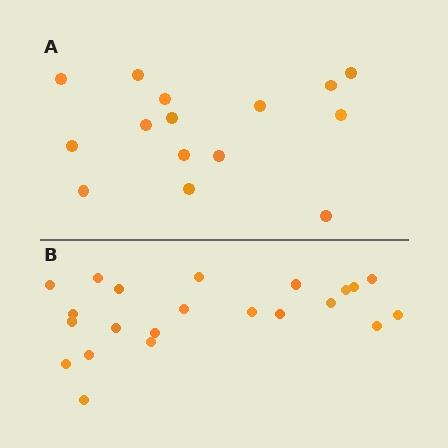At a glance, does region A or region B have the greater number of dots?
Region B (the bottom region) has more dots.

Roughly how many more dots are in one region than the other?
Region B has roughly 8 or so more dots than region A.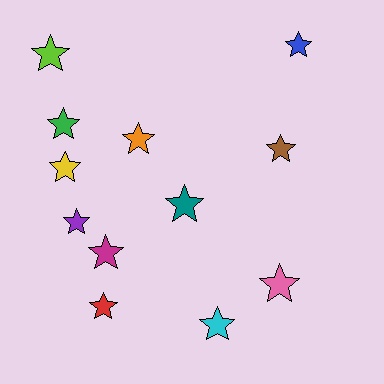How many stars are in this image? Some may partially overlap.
There are 12 stars.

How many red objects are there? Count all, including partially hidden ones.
There is 1 red object.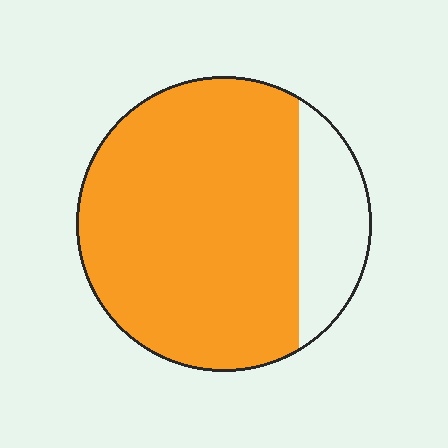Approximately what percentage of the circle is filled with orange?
Approximately 80%.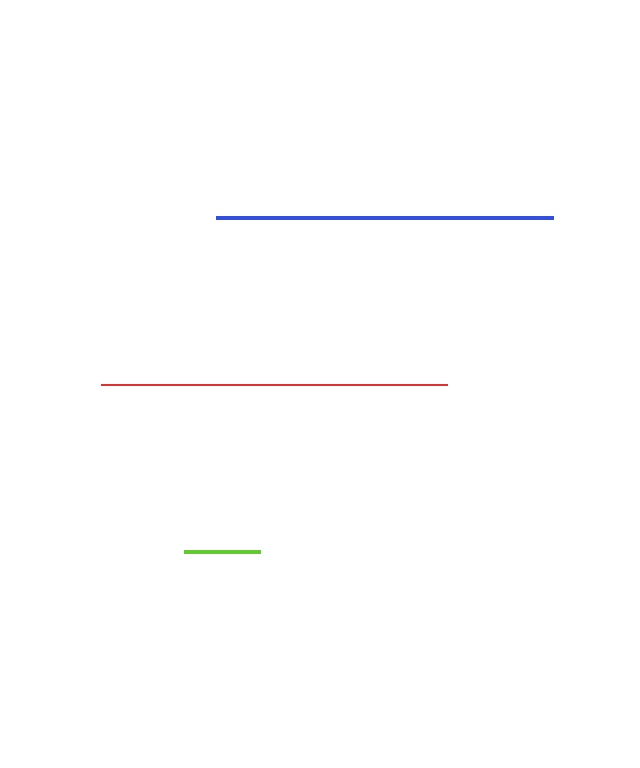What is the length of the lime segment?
The lime segment is approximately 76 pixels long.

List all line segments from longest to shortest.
From longest to shortest: red, blue, lime.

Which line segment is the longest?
The red line is the longest at approximately 346 pixels.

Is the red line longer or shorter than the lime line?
The red line is longer than the lime line.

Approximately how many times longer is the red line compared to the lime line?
The red line is approximately 4.6 times the length of the lime line.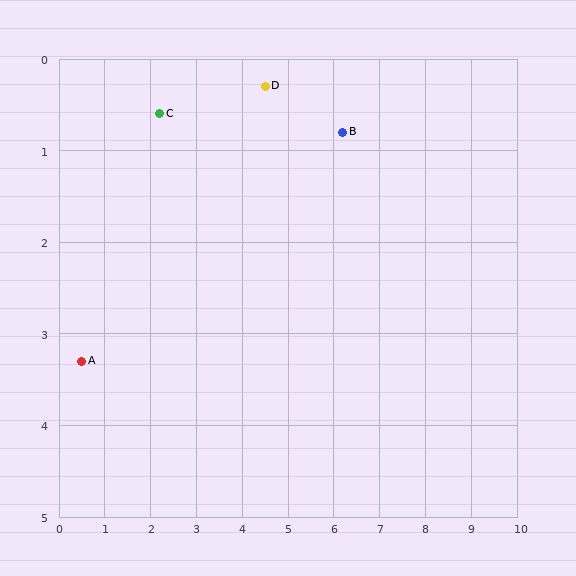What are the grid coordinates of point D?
Point D is at approximately (4.5, 0.3).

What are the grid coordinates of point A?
Point A is at approximately (0.5, 3.3).